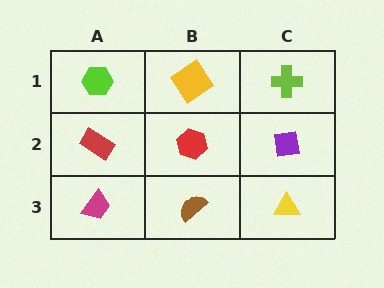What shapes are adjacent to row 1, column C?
A purple square (row 2, column C), a yellow diamond (row 1, column B).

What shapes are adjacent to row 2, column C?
A lime cross (row 1, column C), a yellow triangle (row 3, column C), a red hexagon (row 2, column B).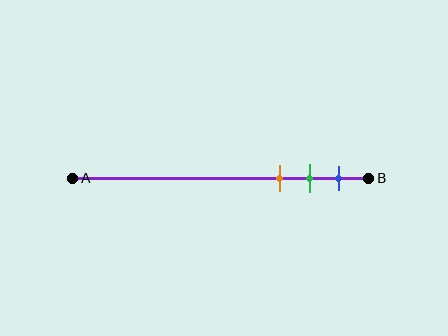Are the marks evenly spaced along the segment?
Yes, the marks are approximately evenly spaced.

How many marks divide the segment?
There are 3 marks dividing the segment.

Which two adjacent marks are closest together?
The green and blue marks are the closest adjacent pair.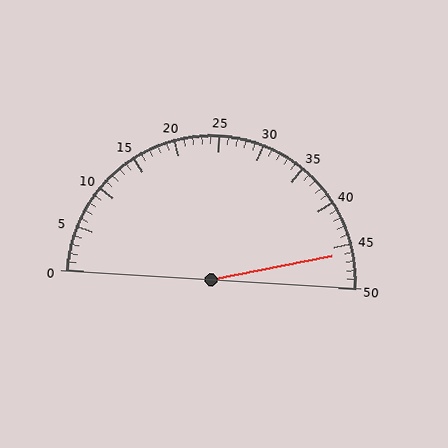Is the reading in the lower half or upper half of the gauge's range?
The reading is in the upper half of the range (0 to 50).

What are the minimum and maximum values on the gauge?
The gauge ranges from 0 to 50.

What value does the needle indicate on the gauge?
The needle indicates approximately 46.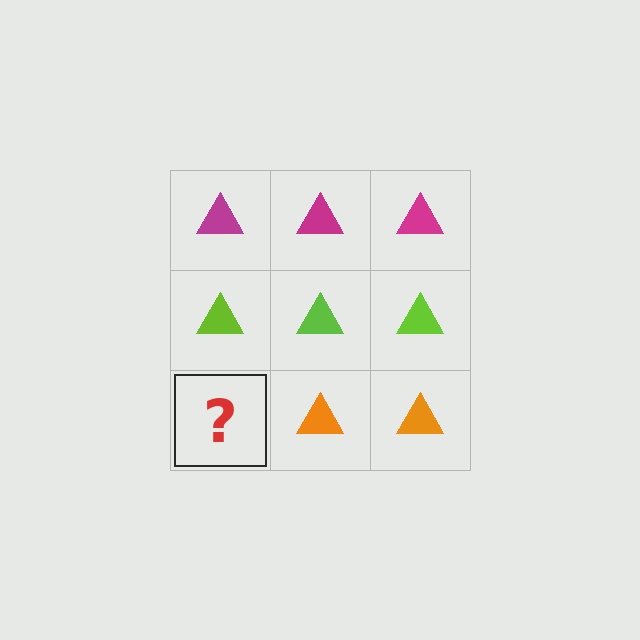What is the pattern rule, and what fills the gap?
The rule is that each row has a consistent color. The gap should be filled with an orange triangle.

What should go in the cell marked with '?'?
The missing cell should contain an orange triangle.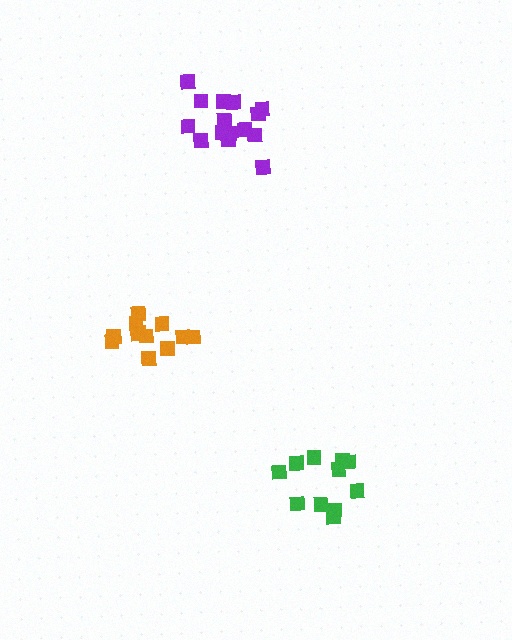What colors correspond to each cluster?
The clusters are colored: green, orange, purple.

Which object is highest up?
The purple cluster is topmost.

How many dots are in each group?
Group 1: 12 dots, Group 2: 12 dots, Group 3: 15 dots (39 total).